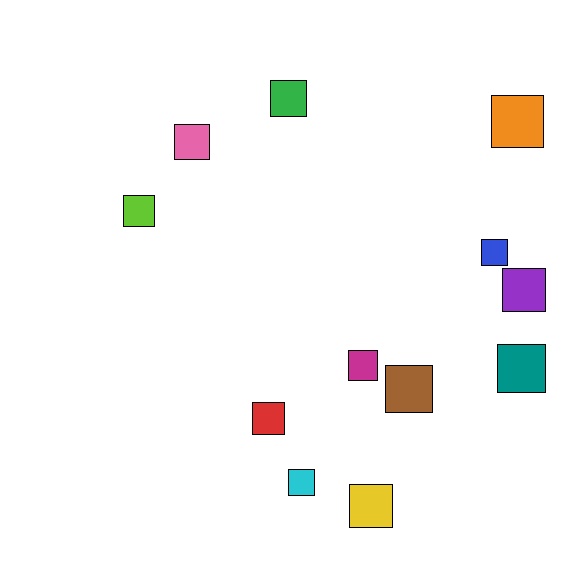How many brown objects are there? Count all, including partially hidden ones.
There is 1 brown object.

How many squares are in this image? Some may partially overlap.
There are 12 squares.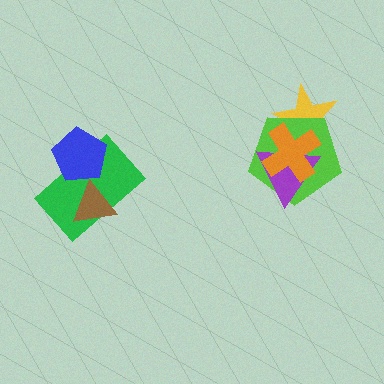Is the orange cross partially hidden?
No, no other shape covers it.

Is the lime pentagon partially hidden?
Yes, it is partially covered by another shape.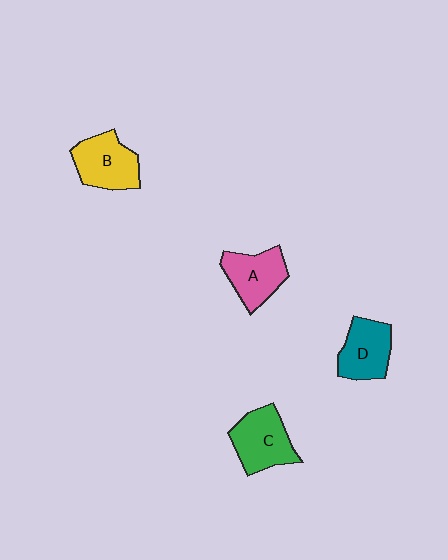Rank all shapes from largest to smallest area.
From largest to smallest: C (green), B (yellow), A (pink), D (teal).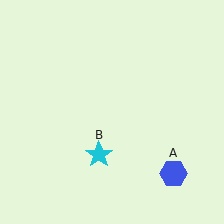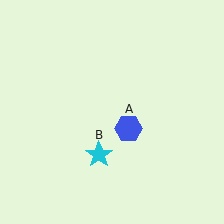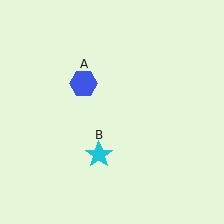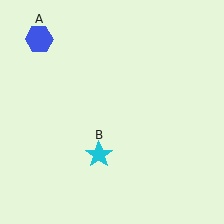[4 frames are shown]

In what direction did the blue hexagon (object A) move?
The blue hexagon (object A) moved up and to the left.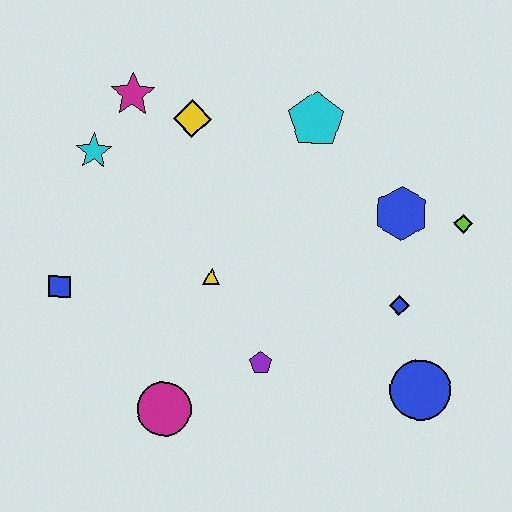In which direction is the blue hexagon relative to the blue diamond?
The blue hexagon is above the blue diamond.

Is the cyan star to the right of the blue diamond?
No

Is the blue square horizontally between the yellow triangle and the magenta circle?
No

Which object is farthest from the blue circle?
The magenta star is farthest from the blue circle.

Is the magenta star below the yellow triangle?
No